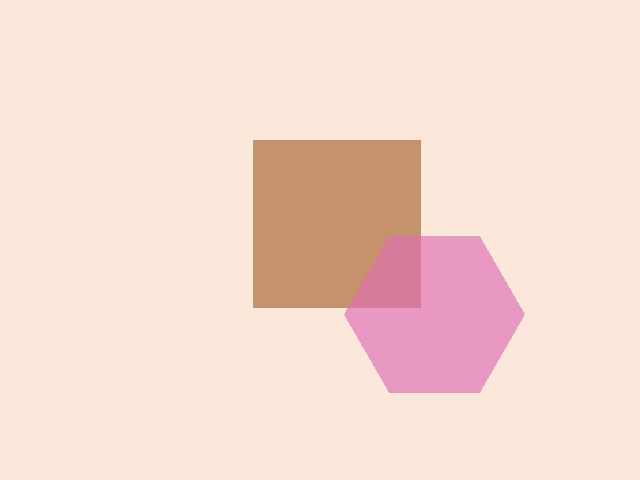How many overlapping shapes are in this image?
There are 2 overlapping shapes in the image.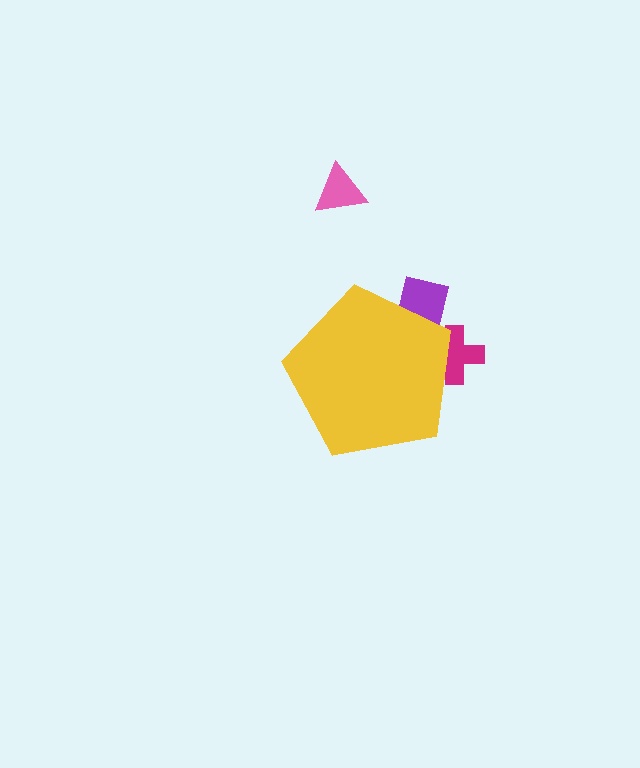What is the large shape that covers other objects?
A yellow pentagon.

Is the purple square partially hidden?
Yes, the purple square is partially hidden behind the yellow pentagon.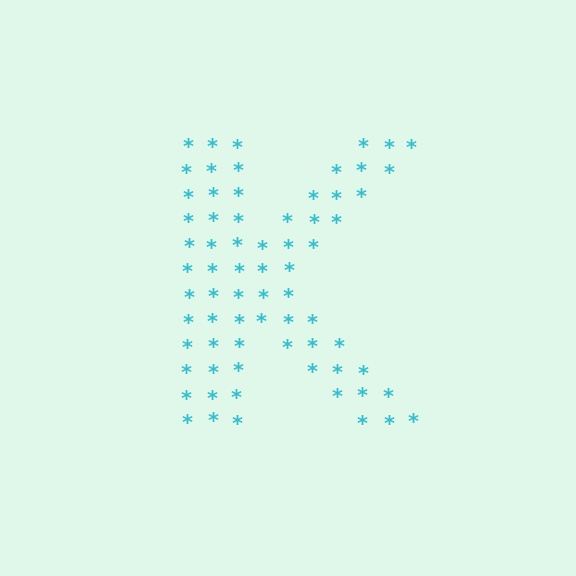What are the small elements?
The small elements are asterisks.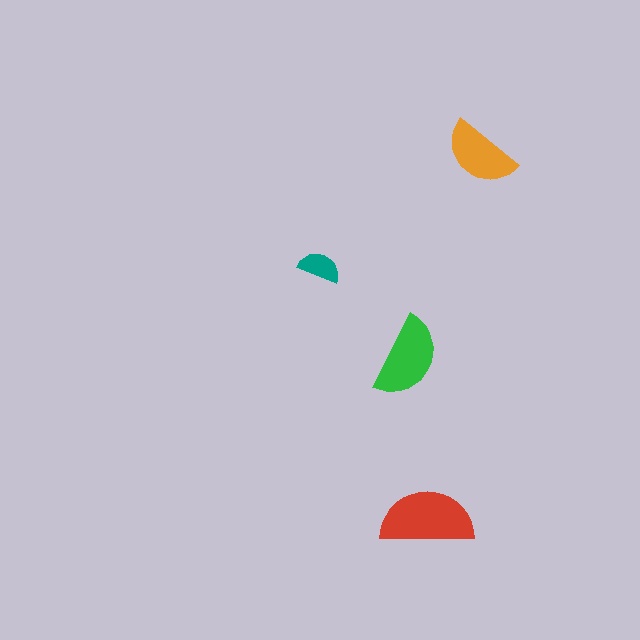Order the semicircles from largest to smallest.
the red one, the green one, the orange one, the teal one.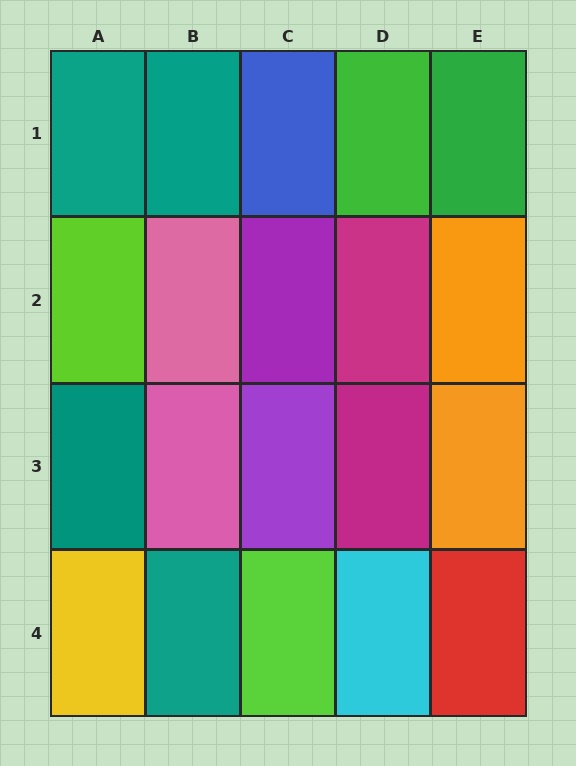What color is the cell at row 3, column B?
Pink.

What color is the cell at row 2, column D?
Magenta.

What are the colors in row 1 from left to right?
Teal, teal, blue, green, green.